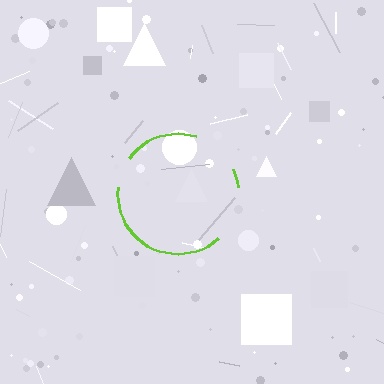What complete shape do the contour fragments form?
The contour fragments form a circle.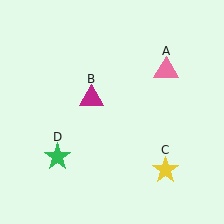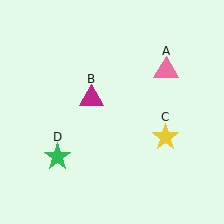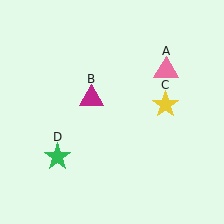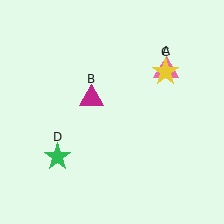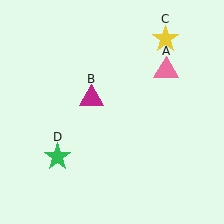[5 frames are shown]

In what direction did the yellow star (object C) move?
The yellow star (object C) moved up.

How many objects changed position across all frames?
1 object changed position: yellow star (object C).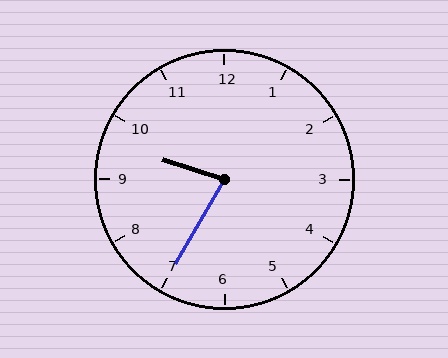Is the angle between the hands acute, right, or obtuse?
It is acute.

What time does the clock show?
9:35.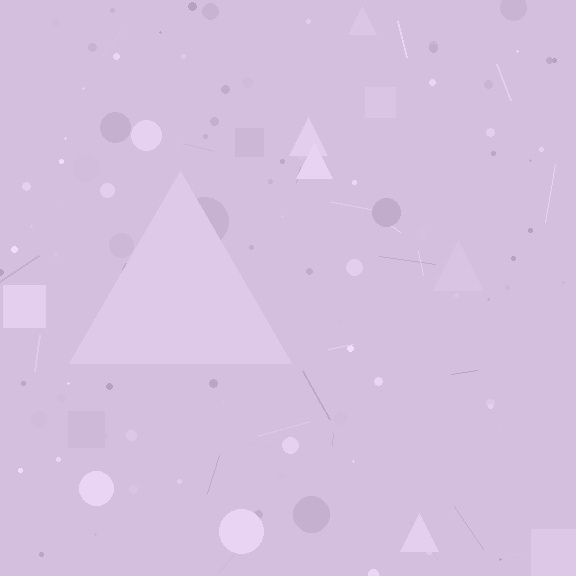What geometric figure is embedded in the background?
A triangle is embedded in the background.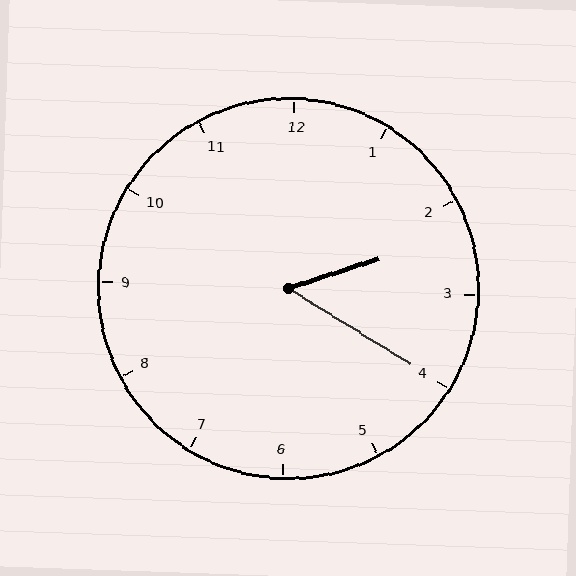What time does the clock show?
2:20.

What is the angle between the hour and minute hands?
Approximately 50 degrees.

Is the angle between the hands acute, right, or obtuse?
It is acute.